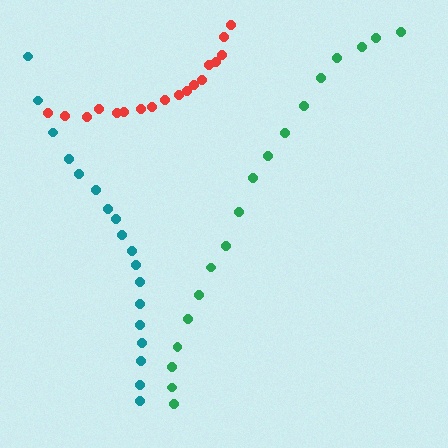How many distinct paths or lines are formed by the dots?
There are 3 distinct paths.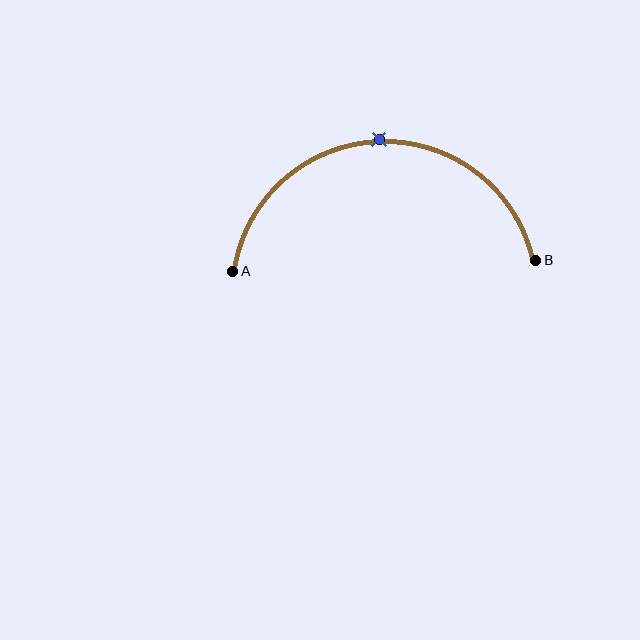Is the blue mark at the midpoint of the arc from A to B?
Yes. The blue mark lies on the arc at equal arc-length from both A and B — it is the arc midpoint.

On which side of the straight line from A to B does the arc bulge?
The arc bulges above the straight line connecting A and B.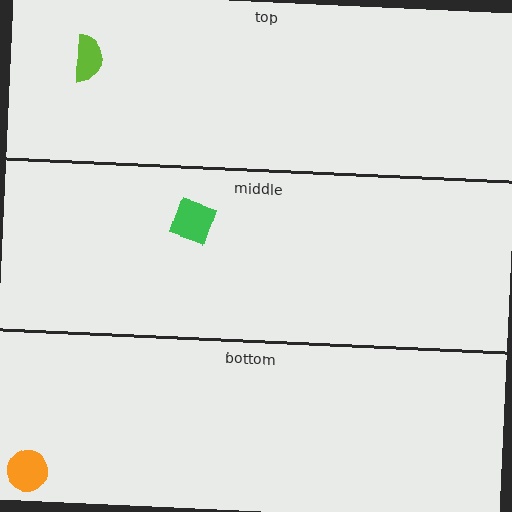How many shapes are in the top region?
1.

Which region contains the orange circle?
The bottom region.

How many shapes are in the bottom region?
1.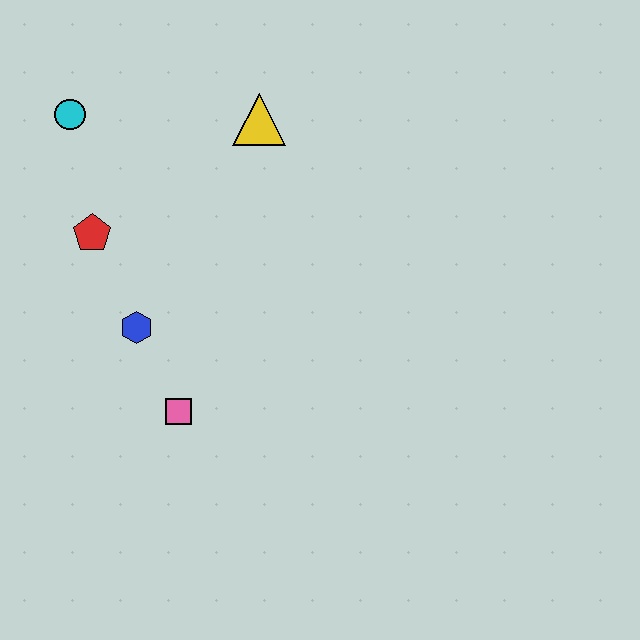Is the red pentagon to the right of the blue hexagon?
No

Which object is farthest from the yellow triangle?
The pink square is farthest from the yellow triangle.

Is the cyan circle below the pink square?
No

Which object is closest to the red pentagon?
The blue hexagon is closest to the red pentagon.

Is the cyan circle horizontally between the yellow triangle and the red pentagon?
No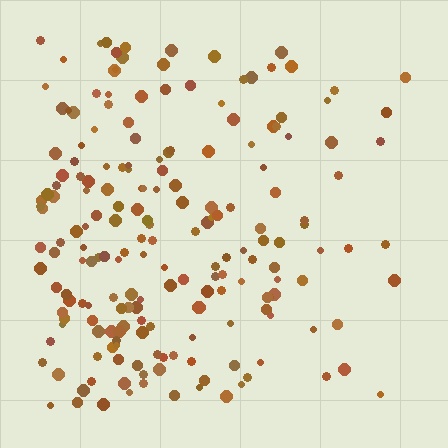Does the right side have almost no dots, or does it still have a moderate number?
Still a moderate number, just noticeably fewer than the left.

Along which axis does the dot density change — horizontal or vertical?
Horizontal.